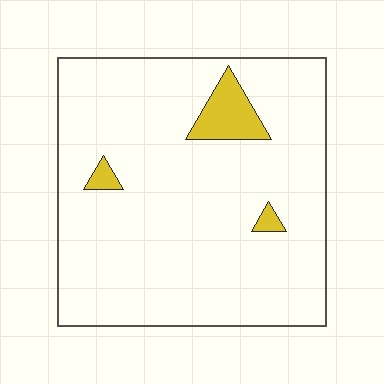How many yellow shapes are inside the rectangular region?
3.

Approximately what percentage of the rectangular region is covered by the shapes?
Approximately 5%.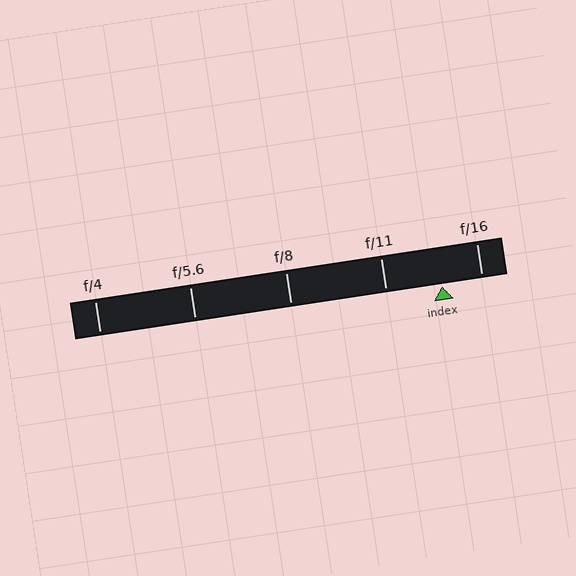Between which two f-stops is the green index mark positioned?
The index mark is between f/11 and f/16.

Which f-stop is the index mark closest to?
The index mark is closest to f/16.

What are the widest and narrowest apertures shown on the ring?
The widest aperture shown is f/4 and the narrowest is f/16.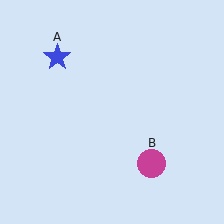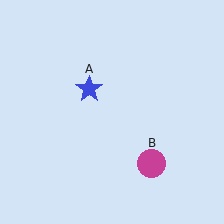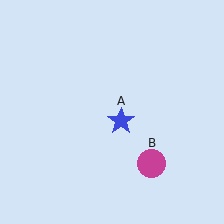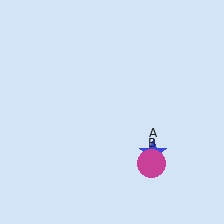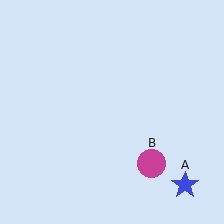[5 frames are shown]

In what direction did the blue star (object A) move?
The blue star (object A) moved down and to the right.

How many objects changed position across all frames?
1 object changed position: blue star (object A).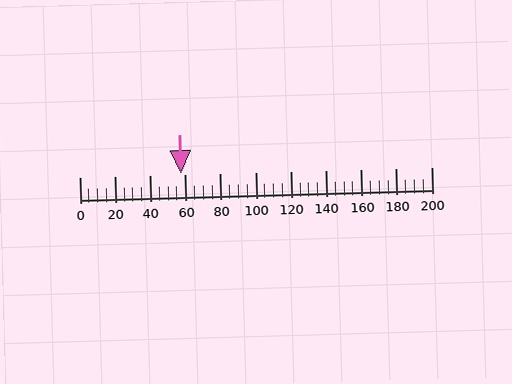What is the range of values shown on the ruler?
The ruler shows values from 0 to 200.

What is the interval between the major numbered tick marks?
The major tick marks are spaced 20 units apart.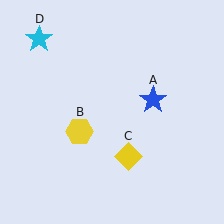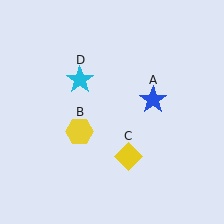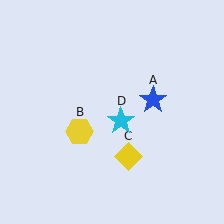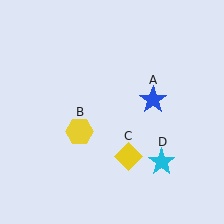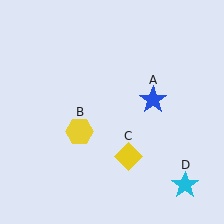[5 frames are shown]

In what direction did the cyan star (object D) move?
The cyan star (object D) moved down and to the right.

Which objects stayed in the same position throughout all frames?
Blue star (object A) and yellow hexagon (object B) and yellow diamond (object C) remained stationary.